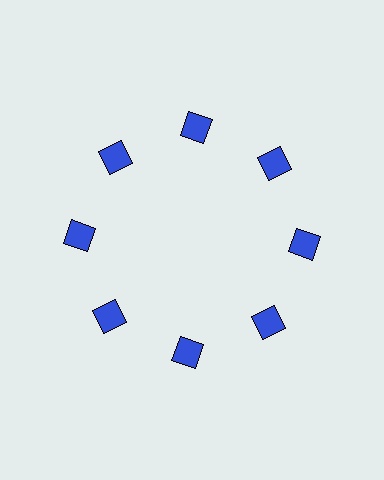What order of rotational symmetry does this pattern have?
This pattern has 8-fold rotational symmetry.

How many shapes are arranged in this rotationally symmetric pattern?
There are 8 shapes, arranged in 8 groups of 1.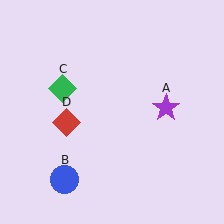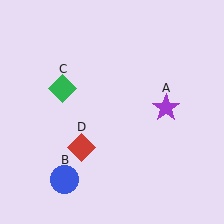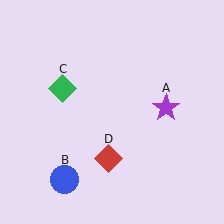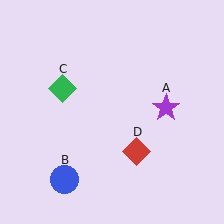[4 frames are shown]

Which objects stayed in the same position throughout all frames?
Purple star (object A) and blue circle (object B) and green diamond (object C) remained stationary.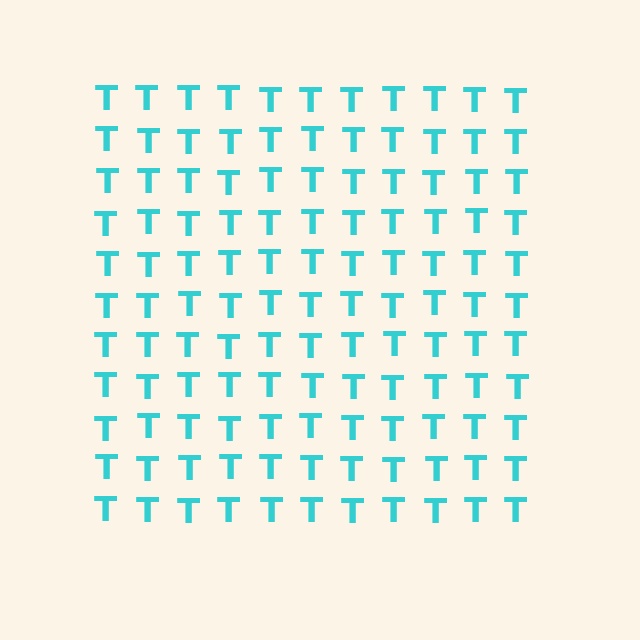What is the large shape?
The large shape is a square.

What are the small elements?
The small elements are letter T's.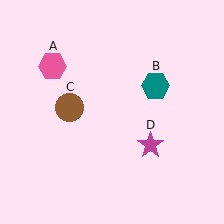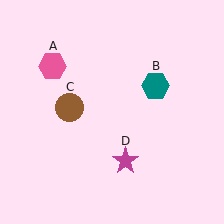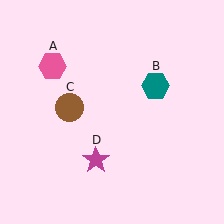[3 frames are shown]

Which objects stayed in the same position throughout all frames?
Pink hexagon (object A) and teal hexagon (object B) and brown circle (object C) remained stationary.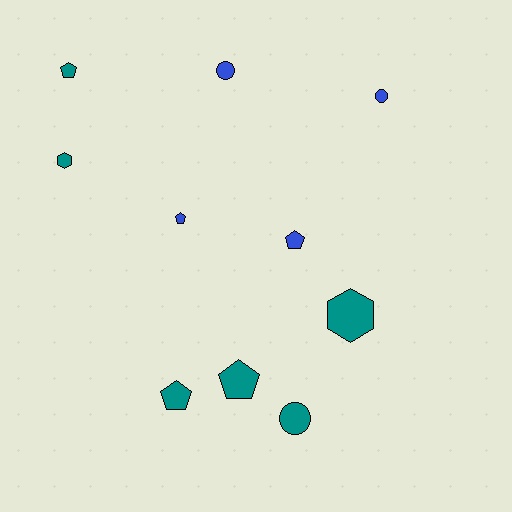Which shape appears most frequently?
Pentagon, with 5 objects.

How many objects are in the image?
There are 10 objects.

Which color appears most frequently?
Teal, with 6 objects.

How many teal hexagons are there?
There are 2 teal hexagons.